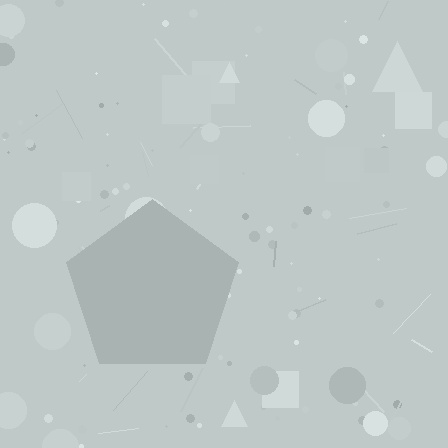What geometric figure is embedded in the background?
A pentagon is embedded in the background.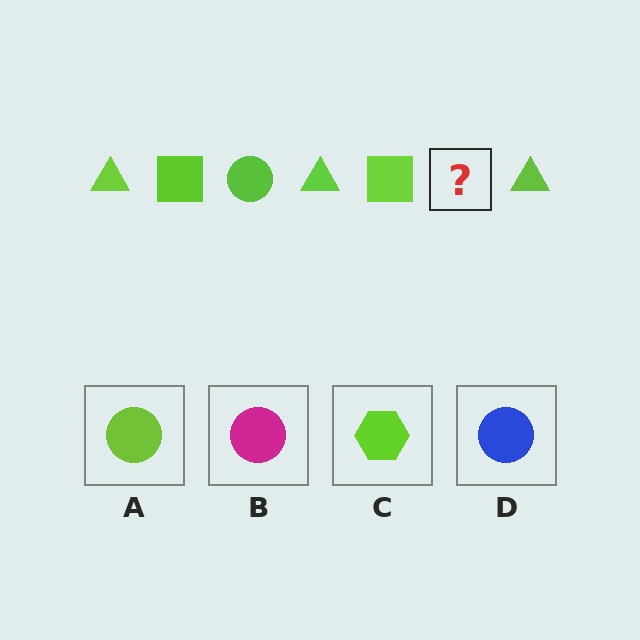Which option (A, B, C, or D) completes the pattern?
A.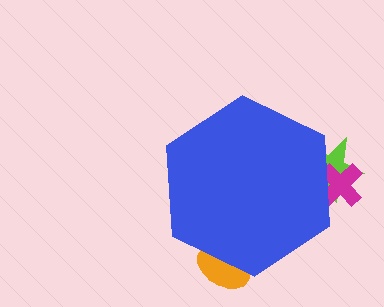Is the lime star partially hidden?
Yes, the lime star is partially hidden behind the blue hexagon.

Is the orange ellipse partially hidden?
Yes, the orange ellipse is partially hidden behind the blue hexagon.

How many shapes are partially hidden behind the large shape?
3 shapes are partially hidden.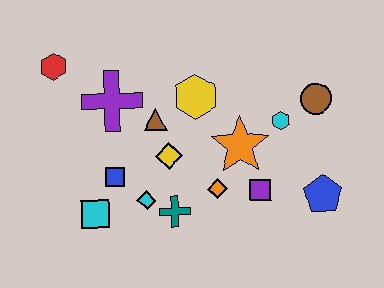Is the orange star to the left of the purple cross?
No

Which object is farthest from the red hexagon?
The blue pentagon is farthest from the red hexagon.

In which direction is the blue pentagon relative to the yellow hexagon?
The blue pentagon is to the right of the yellow hexagon.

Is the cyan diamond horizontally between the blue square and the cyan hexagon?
Yes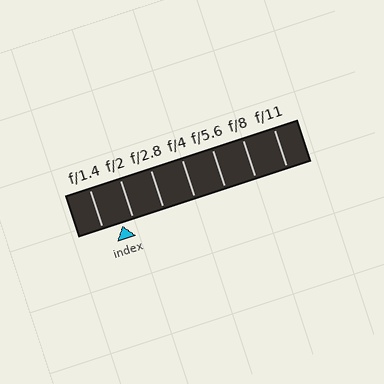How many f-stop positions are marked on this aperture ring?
There are 7 f-stop positions marked.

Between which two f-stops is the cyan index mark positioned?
The index mark is between f/1.4 and f/2.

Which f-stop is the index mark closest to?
The index mark is closest to f/2.